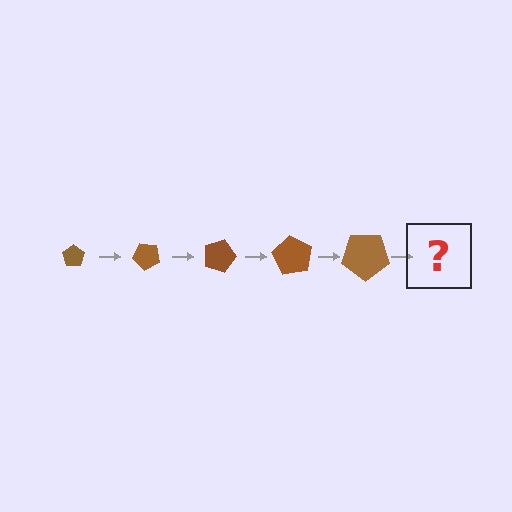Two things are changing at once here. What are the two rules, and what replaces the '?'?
The two rules are that the pentagon grows larger each step and it rotates 45 degrees each step. The '?' should be a pentagon, larger than the previous one and rotated 225 degrees from the start.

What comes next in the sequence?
The next element should be a pentagon, larger than the previous one and rotated 225 degrees from the start.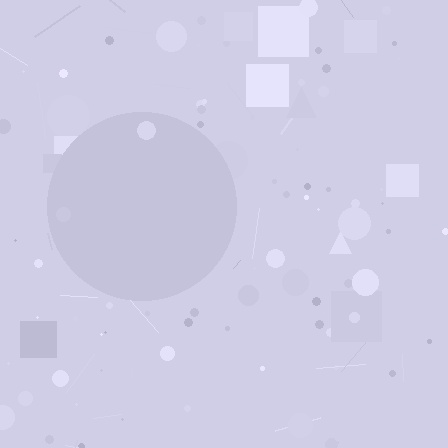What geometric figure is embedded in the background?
A circle is embedded in the background.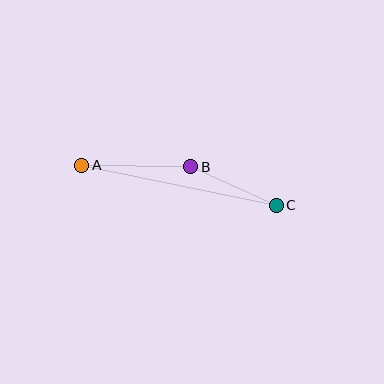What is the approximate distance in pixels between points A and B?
The distance between A and B is approximately 109 pixels.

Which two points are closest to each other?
Points B and C are closest to each other.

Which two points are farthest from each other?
Points A and C are farthest from each other.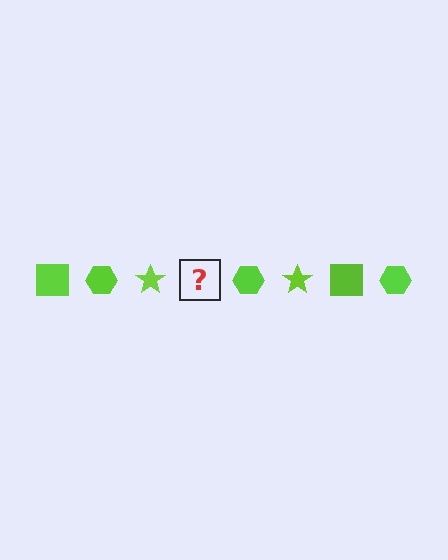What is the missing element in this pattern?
The missing element is a lime square.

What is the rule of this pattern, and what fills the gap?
The rule is that the pattern cycles through square, hexagon, star shapes in lime. The gap should be filled with a lime square.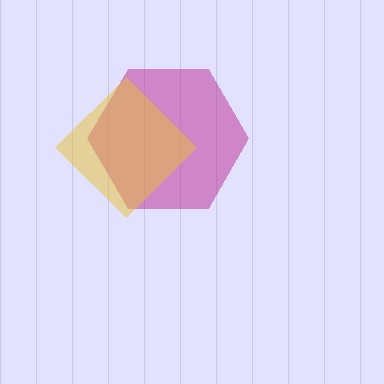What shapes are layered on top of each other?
The layered shapes are: a magenta hexagon, a yellow diamond.